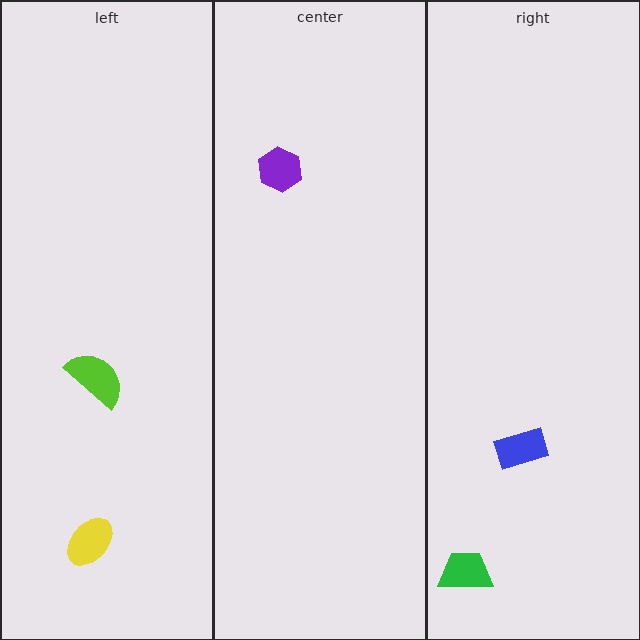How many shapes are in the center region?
1.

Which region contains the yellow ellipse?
The left region.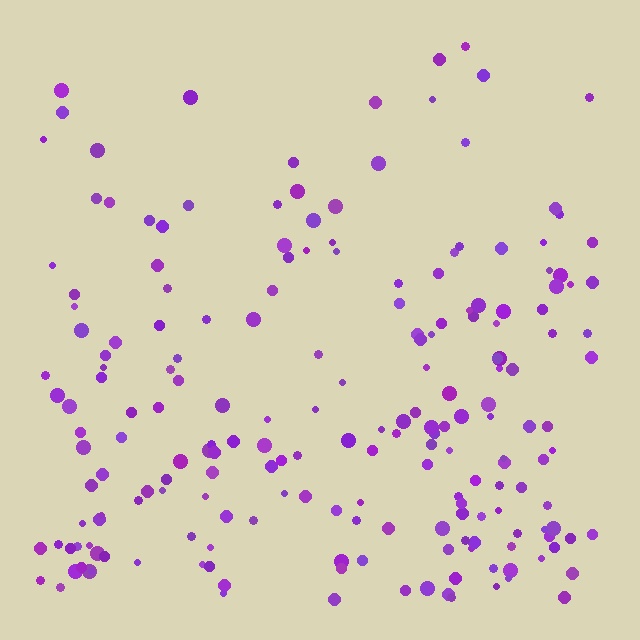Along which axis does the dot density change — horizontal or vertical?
Vertical.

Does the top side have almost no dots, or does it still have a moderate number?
Still a moderate number, just noticeably fewer than the bottom.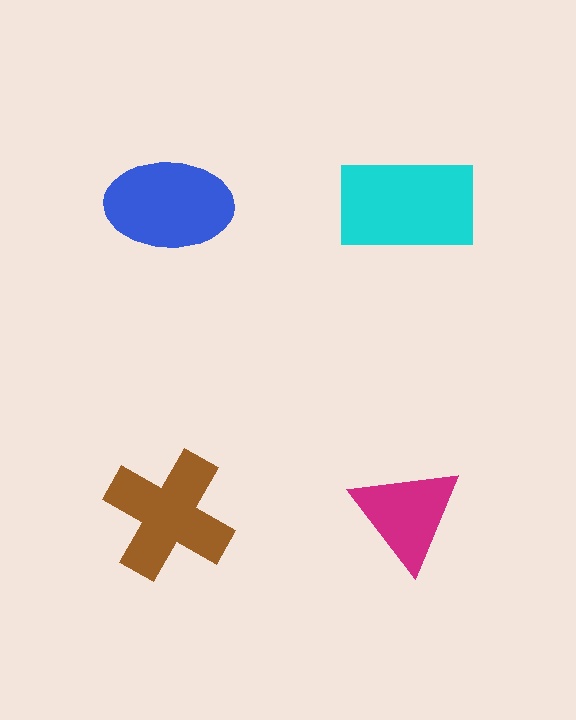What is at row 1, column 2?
A cyan rectangle.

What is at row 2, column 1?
A brown cross.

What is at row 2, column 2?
A magenta triangle.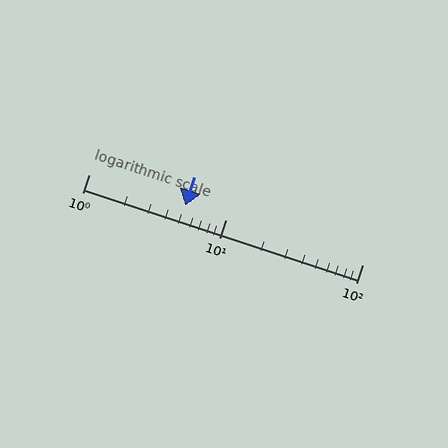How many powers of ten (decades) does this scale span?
The scale spans 2 decades, from 1 to 100.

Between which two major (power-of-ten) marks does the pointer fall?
The pointer is between 1 and 10.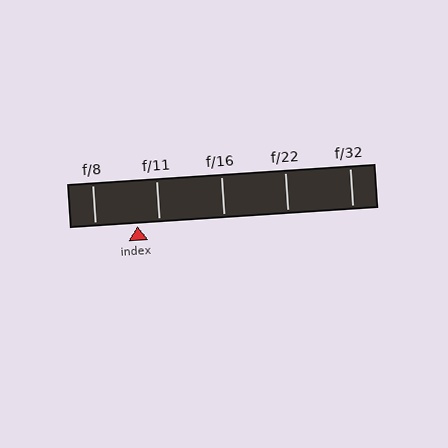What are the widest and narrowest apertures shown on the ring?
The widest aperture shown is f/8 and the narrowest is f/32.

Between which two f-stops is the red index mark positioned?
The index mark is between f/8 and f/11.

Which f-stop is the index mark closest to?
The index mark is closest to f/11.